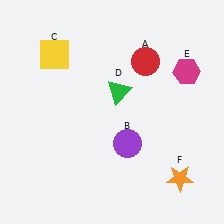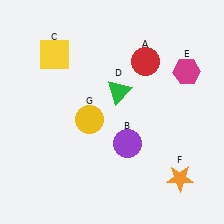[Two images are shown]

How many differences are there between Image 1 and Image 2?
There is 1 difference between the two images.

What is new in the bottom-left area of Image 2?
A yellow circle (G) was added in the bottom-left area of Image 2.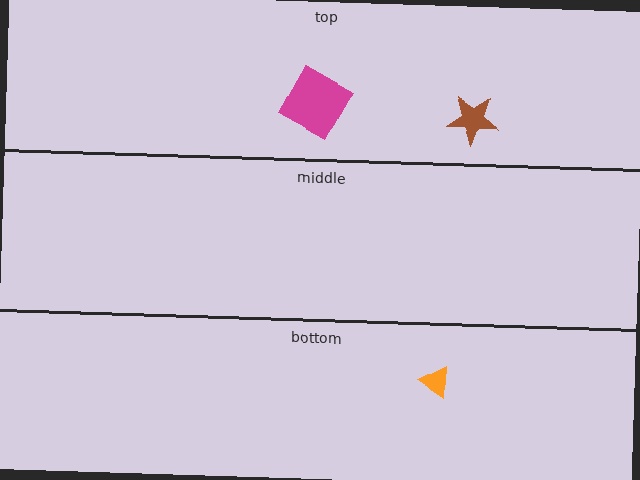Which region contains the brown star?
The top region.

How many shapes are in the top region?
2.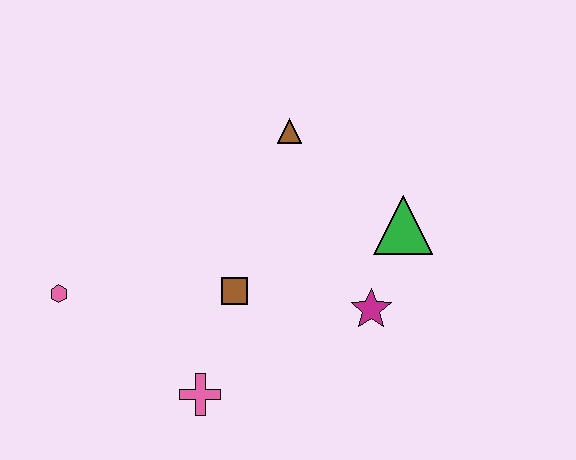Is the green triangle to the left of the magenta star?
No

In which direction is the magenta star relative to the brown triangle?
The magenta star is below the brown triangle.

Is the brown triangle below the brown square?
No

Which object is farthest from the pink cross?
The brown triangle is farthest from the pink cross.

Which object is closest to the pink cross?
The brown square is closest to the pink cross.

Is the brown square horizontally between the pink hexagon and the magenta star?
Yes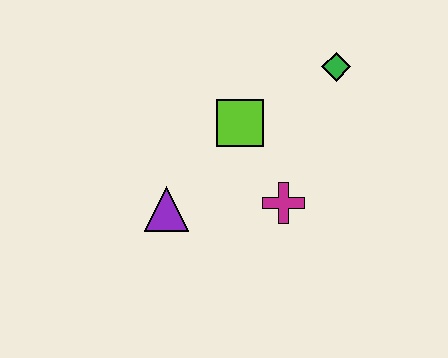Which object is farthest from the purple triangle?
The green diamond is farthest from the purple triangle.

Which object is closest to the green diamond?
The lime square is closest to the green diamond.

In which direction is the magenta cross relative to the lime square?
The magenta cross is below the lime square.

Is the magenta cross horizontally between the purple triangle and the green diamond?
Yes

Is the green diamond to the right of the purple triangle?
Yes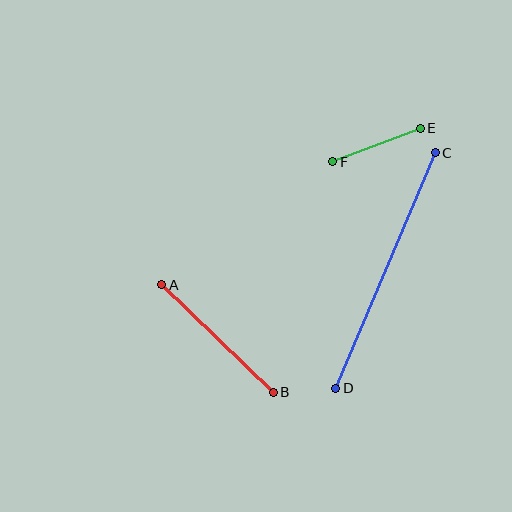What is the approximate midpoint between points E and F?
The midpoint is at approximately (376, 145) pixels.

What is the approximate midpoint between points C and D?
The midpoint is at approximately (385, 270) pixels.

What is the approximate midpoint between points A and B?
The midpoint is at approximately (218, 339) pixels.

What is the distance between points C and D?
The distance is approximately 256 pixels.